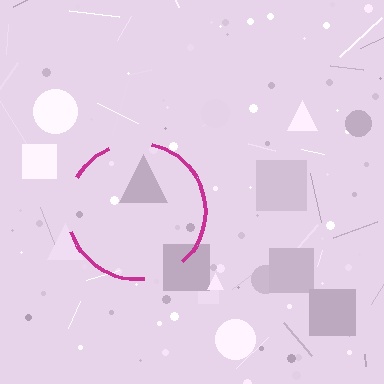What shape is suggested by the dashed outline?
The dashed outline suggests a circle.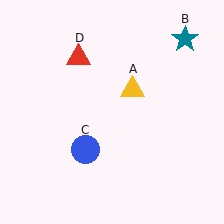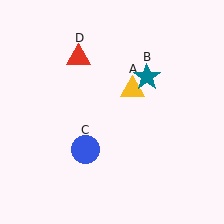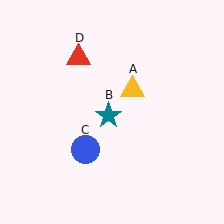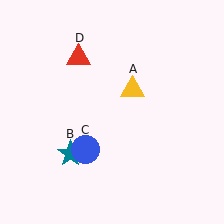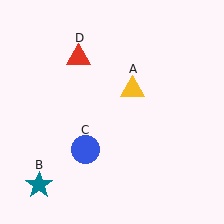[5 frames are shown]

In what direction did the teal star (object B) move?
The teal star (object B) moved down and to the left.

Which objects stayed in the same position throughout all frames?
Yellow triangle (object A) and blue circle (object C) and red triangle (object D) remained stationary.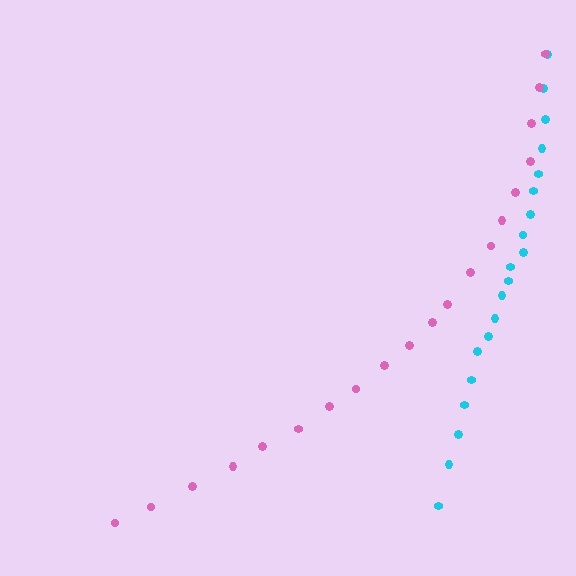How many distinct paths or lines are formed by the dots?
There are 2 distinct paths.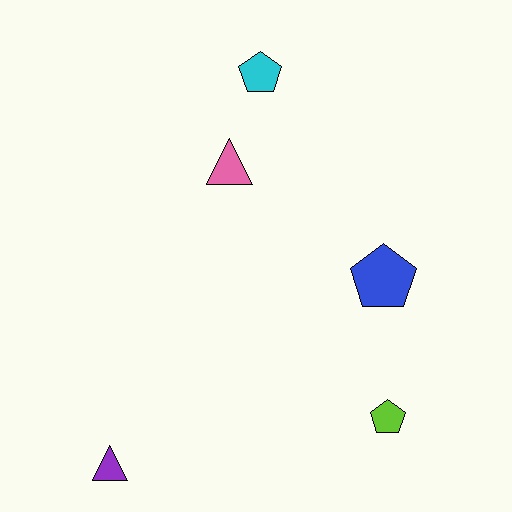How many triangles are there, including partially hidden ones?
There are 2 triangles.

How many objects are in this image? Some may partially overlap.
There are 5 objects.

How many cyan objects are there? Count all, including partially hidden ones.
There is 1 cyan object.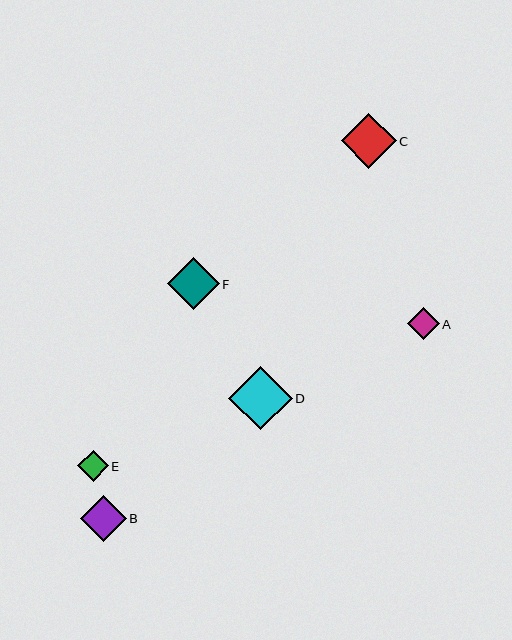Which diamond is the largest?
Diamond D is the largest with a size of approximately 63 pixels.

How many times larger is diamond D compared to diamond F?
Diamond D is approximately 1.2 times the size of diamond F.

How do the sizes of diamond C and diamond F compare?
Diamond C and diamond F are approximately the same size.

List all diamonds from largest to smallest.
From largest to smallest: D, C, F, B, A, E.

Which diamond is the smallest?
Diamond E is the smallest with a size of approximately 30 pixels.